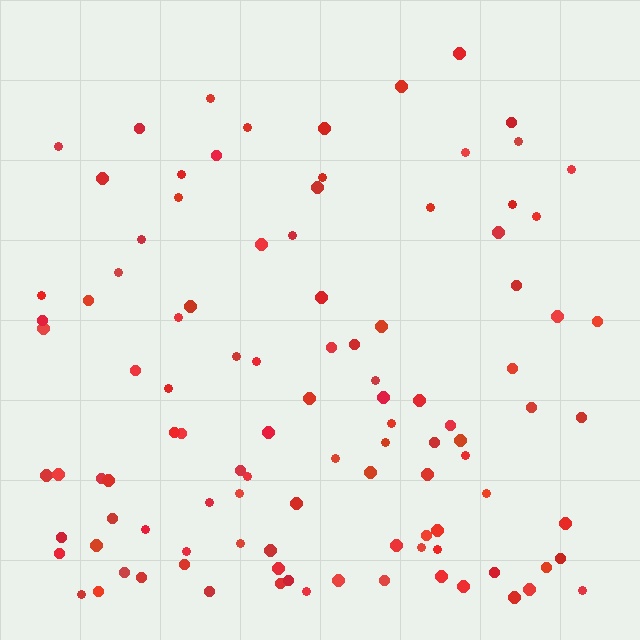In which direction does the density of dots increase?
From top to bottom, with the bottom side densest.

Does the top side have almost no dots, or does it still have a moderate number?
Still a moderate number, just noticeably fewer than the bottom.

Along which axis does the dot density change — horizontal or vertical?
Vertical.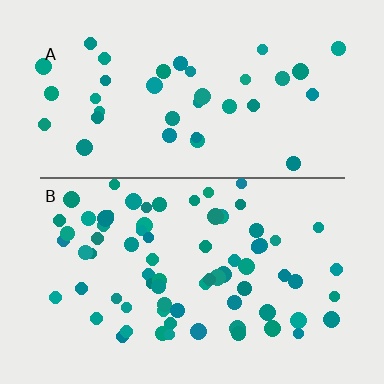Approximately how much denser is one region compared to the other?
Approximately 1.9× — region B over region A.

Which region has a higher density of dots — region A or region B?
B (the bottom).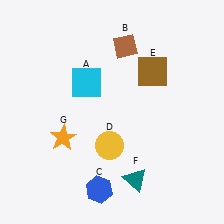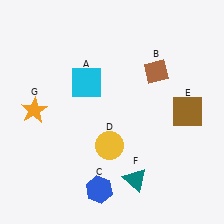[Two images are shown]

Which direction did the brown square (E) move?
The brown square (E) moved down.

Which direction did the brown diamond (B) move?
The brown diamond (B) moved right.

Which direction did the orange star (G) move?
The orange star (G) moved left.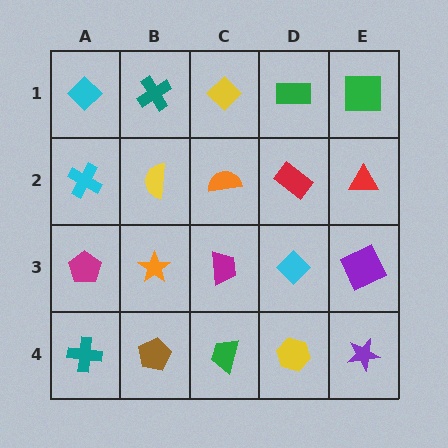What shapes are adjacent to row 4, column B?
An orange star (row 3, column B), a teal cross (row 4, column A), a green trapezoid (row 4, column C).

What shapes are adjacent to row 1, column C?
An orange semicircle (row 2, column C), a teal cross (row 1, column B), a green rectangle (row 1, column D).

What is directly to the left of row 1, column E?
A green rectangle.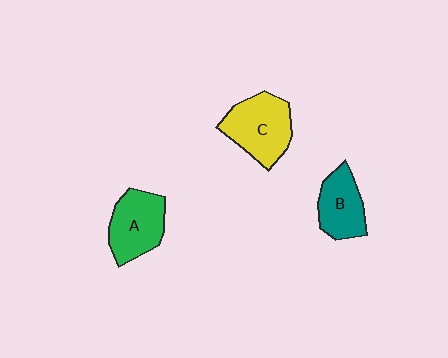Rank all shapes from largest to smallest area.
From largest to smallest: C (yellow), A (green), B (teal).